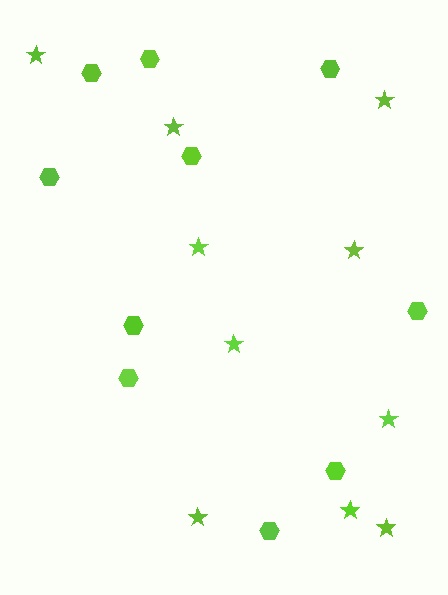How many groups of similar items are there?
There are 2 groups: one group of hexagons (10) and one group of stars (10).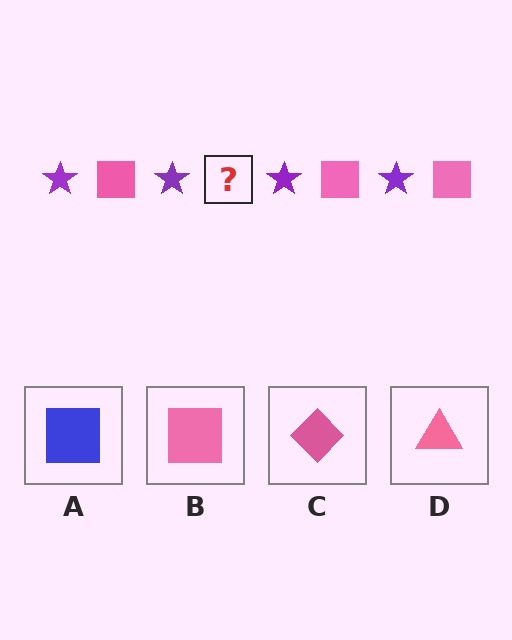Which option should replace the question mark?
Option B.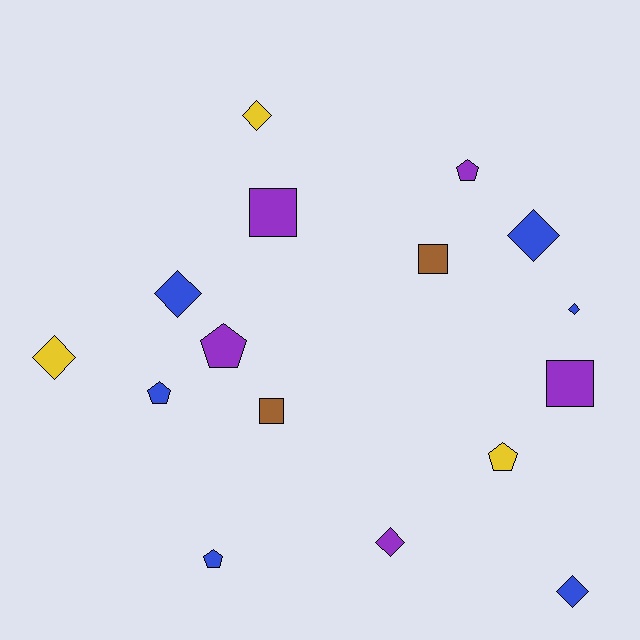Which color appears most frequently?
Blue, with 6 objects.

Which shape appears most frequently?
Diamond, with 7 objects.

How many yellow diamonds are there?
There are 2 yellow diamonds.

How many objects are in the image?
There are 16 objects.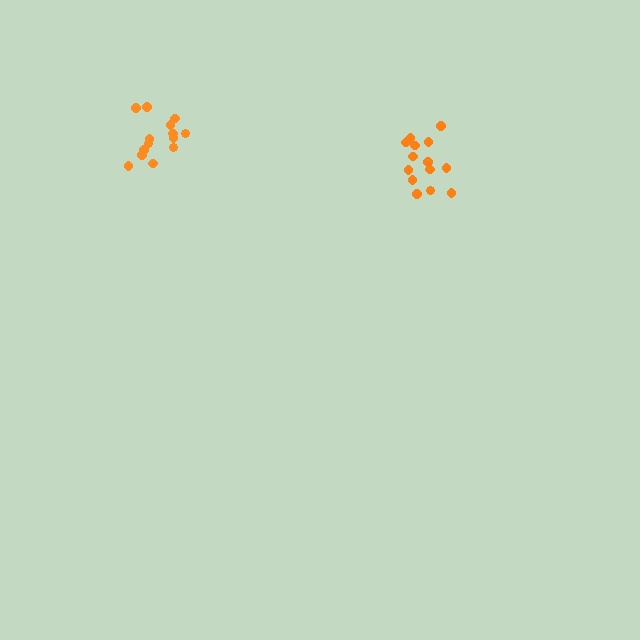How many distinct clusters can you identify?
There are 2 distinct clusters.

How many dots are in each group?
Group 1: 15 dots, Group 2: 14 dots (29 total).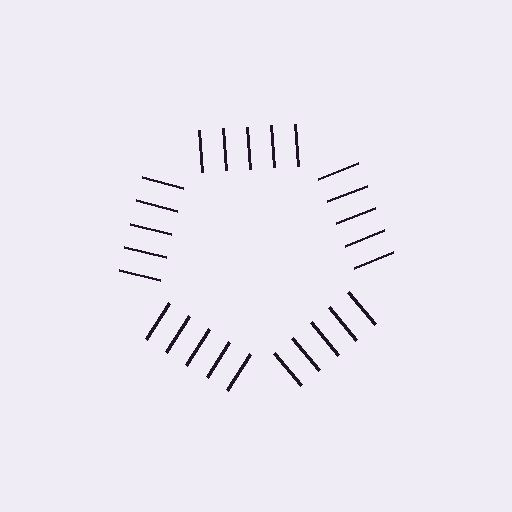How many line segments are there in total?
25 — 5 along each of the 5 edges.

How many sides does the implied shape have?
5 sides — the line-ends trace a pentagon.